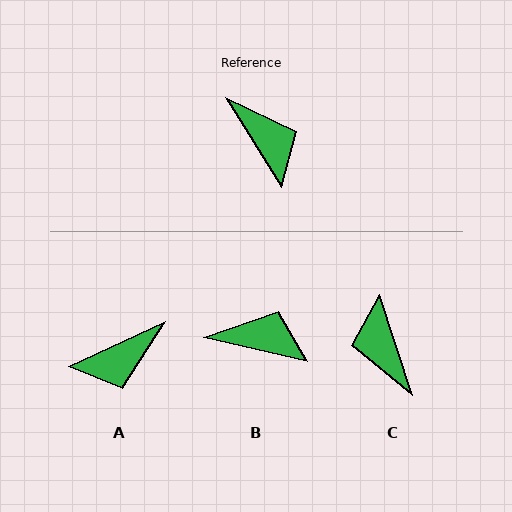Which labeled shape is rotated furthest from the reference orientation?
C, about 166 degrees away.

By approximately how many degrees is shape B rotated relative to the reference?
Approximately 45 degrees counter-clockwise.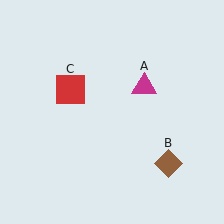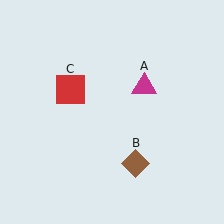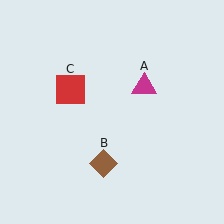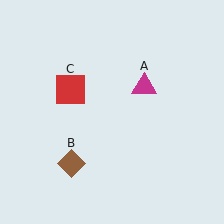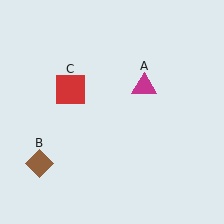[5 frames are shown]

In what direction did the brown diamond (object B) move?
The brown diamond (object B) moved left.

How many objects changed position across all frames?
1 object changed position: brown diamond (object B).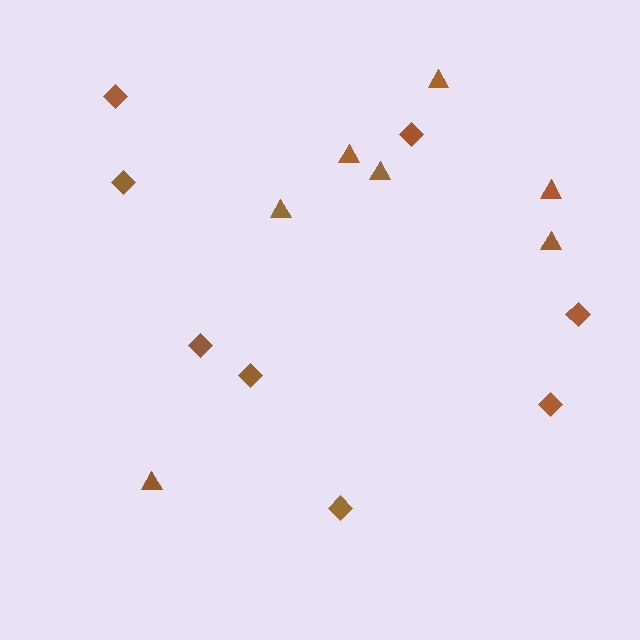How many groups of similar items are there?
There are 2 groups: one group of triangles (7) and one group of diamonds (8).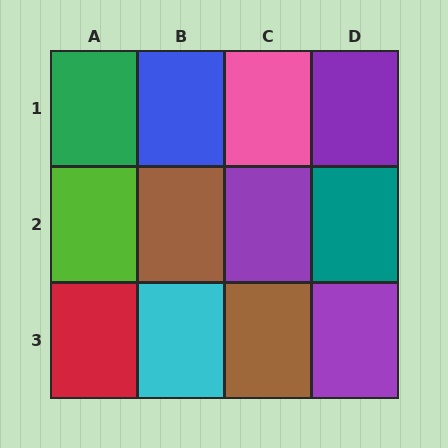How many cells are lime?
1 cell is lime.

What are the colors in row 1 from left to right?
Green, blue, pink, purple.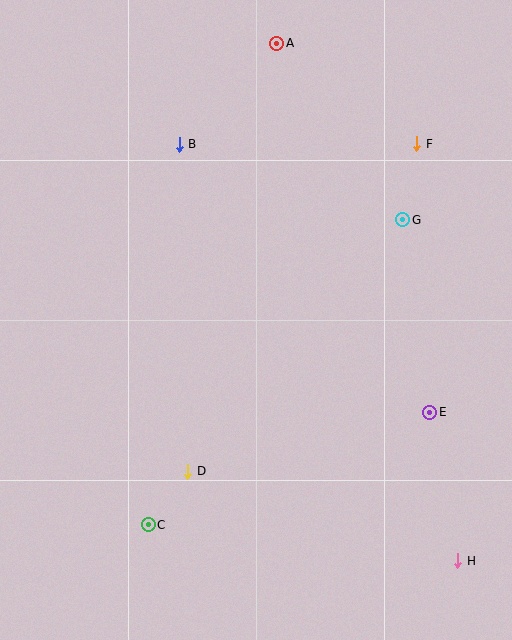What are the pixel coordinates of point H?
Point H is at (457, 561).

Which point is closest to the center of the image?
Point D at (188, 471) is closest to the center.